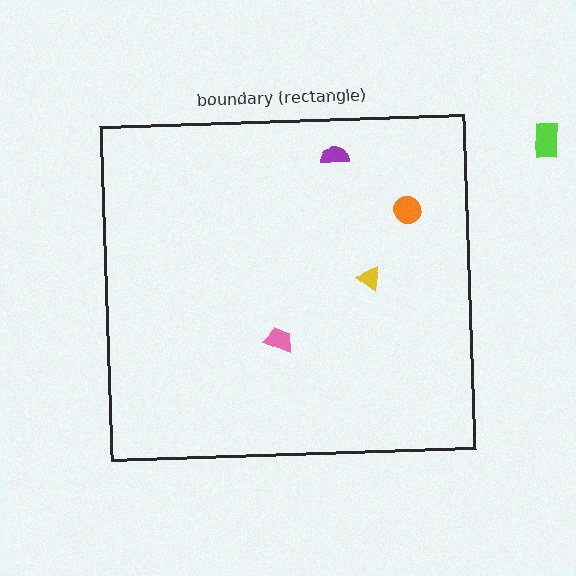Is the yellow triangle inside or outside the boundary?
Inside.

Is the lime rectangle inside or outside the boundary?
Outside.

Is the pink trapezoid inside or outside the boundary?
Inside.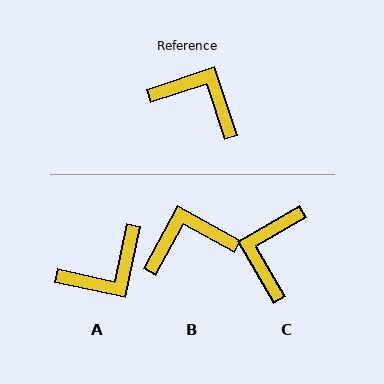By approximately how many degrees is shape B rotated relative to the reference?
Approximately 43 degrees counter-clockwise.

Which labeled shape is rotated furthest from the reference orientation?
A, about 121 degrees away.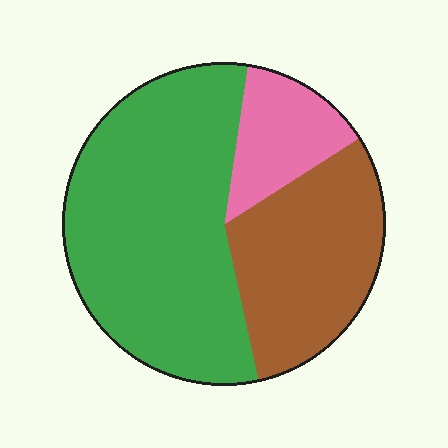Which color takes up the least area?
Pink, at roughly 15%.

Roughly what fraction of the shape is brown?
Brown takes up about one third (1/3) of the shape.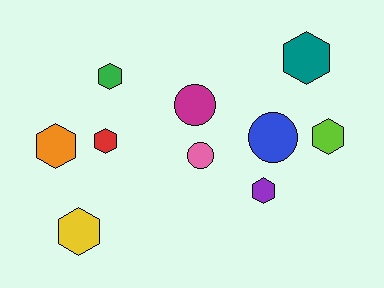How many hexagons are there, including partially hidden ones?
There are 7 hexagons.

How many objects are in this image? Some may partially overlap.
There are 10 objects.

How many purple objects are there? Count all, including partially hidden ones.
There is 1 purple object.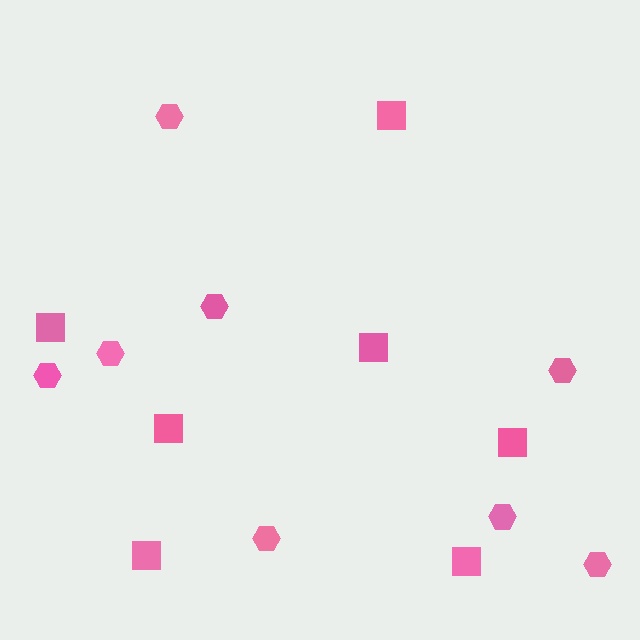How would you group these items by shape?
There are 2 groups: one group of squares (7) and one group of hexagons (8).